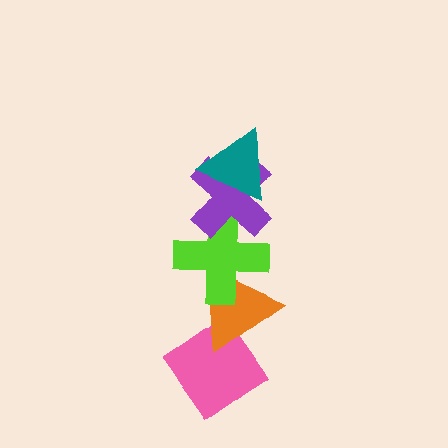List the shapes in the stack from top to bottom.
From top to bottom: the teal triangle, the purple cross, the lime cross, the orange triangle, the pink diamond.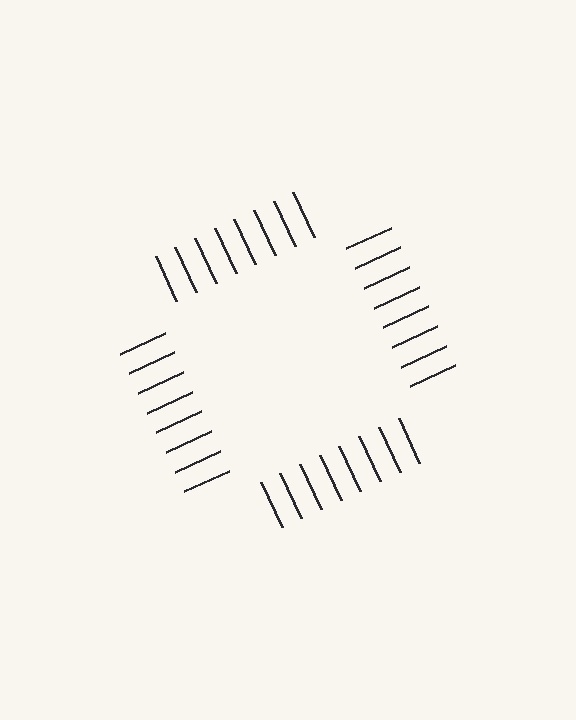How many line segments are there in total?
32 — 8 along each of the 4 edges.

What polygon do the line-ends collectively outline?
An illusory square — the line segments terminate on its edges but no continuous stroke is drawn.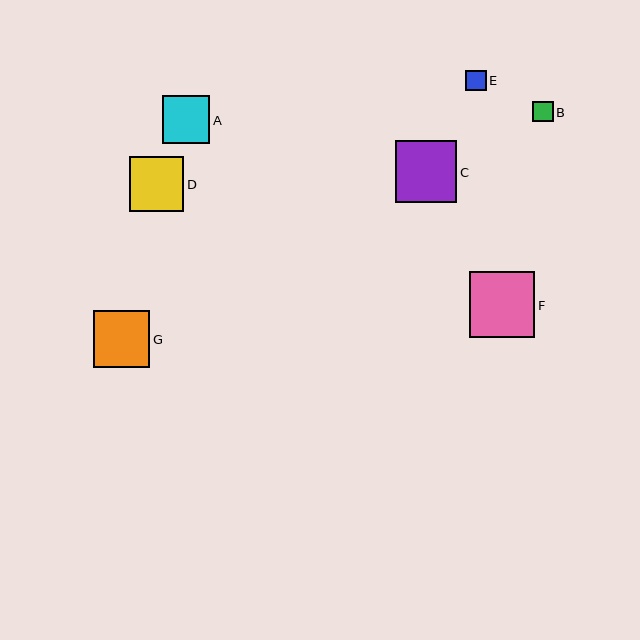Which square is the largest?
Square F is the largest with a size of approximately 66 pixels.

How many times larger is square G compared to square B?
Square G is approximately 2.8 times the size of square B.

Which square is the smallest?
Square E is the smallest with a size of approximately 20 pixels.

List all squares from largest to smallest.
From largest to smallest: F, C, G, D, A, B, E.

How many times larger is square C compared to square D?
Square C is approximately 1.1 times the size of square D.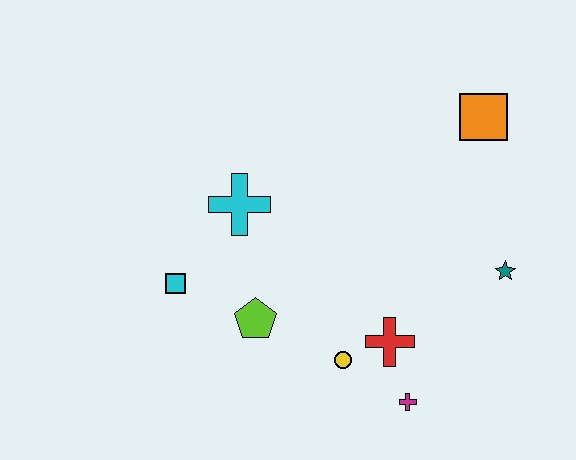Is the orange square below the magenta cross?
No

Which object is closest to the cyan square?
The lime pentagon is closest to the cyan square.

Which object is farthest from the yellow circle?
The orange square is farthest from the yellow circle.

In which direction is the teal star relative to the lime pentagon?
The teal star is to the right of the lime pentagon.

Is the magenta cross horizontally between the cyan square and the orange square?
Yes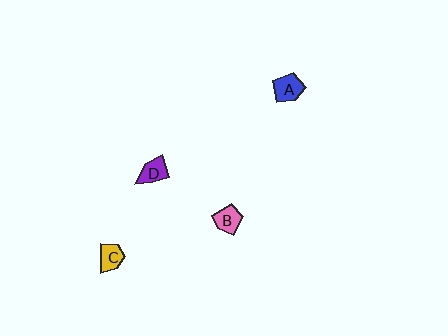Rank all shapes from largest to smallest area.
From largest to smallest: A (blue), D (purple), B (pink), C (yellow).